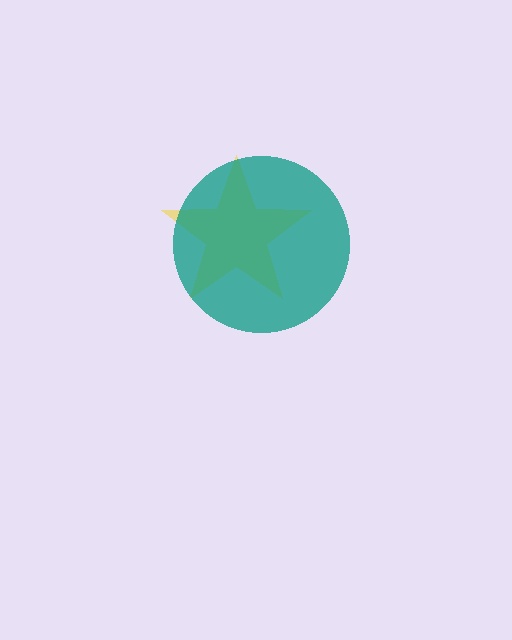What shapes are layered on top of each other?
The layered shapes are: a yellow star, a teal circle.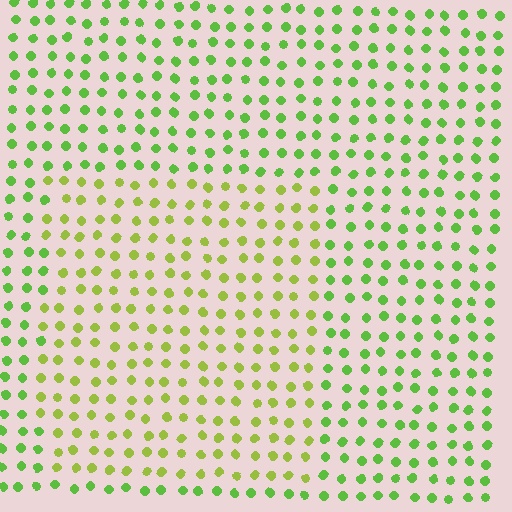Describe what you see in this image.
The image is filled with small lime elements in a uniform arrangement. A rectangle-shaped region is visible where the elements are tinted to a slightly different hue, forming a subtle color boundary.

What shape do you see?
I see a rectangle.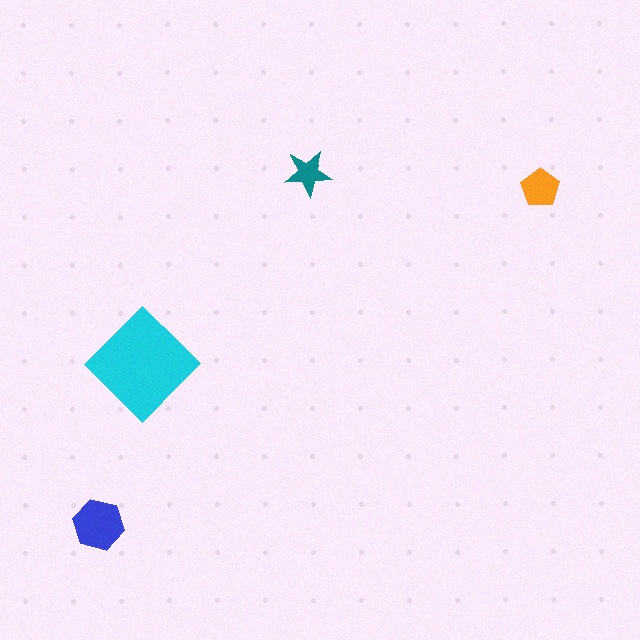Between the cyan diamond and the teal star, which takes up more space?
The cyan diamond.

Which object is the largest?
The cyan diamond.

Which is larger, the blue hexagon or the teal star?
The blue hexagon.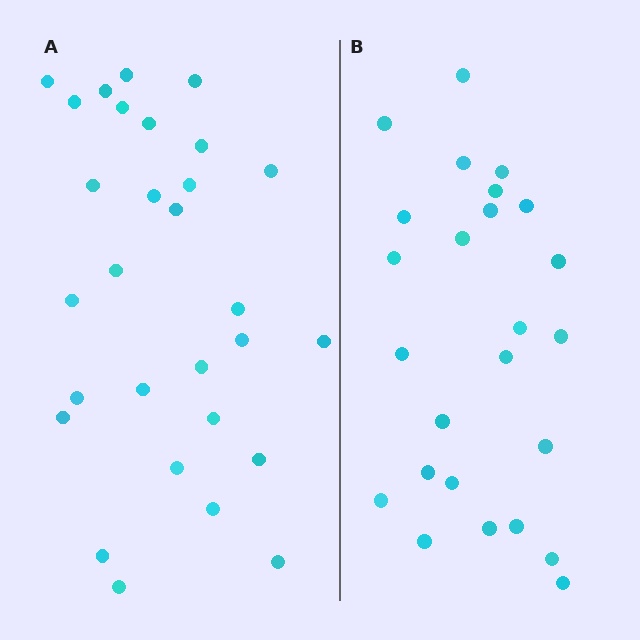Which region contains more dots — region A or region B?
Region A (the left region) has more dots.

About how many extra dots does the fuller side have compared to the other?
Region A has about 4 more dots than region B.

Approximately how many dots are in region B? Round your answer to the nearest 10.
About 20 dots. (The exact count is 25, which rounds to 20.)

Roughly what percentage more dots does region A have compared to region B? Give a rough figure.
About 15% more.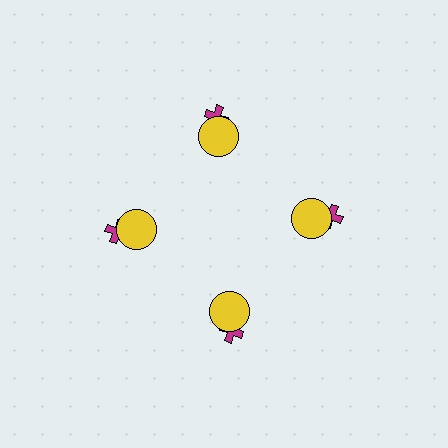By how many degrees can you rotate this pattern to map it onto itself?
The pattern maps onto itself every 90 degrees of rotation.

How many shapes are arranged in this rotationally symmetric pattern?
There are 8 shapes, arranged in 4 groups of 2.